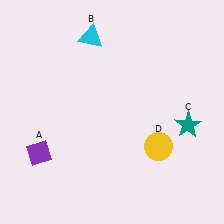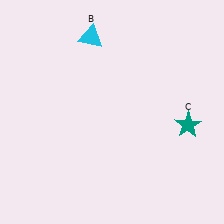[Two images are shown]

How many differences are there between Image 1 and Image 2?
There are 2 differences between the two images.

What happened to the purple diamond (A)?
The purple diamond (A) was removed in Image 2. It was in the bottom-left area of Image 1.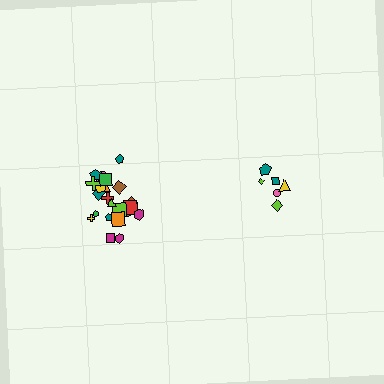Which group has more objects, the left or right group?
The left group.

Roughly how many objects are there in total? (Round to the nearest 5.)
Roughly 30 objects in total.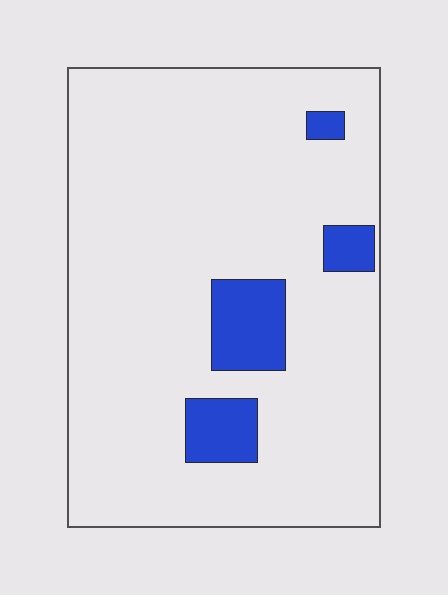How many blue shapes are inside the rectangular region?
4.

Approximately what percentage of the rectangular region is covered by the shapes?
Approximately 10%.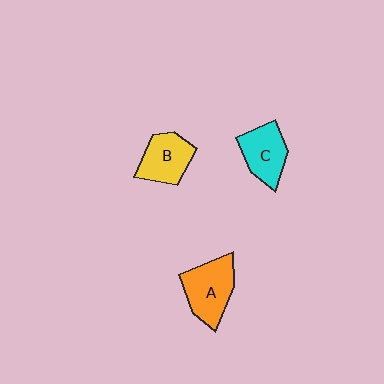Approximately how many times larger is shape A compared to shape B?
Approximately 1.2 times.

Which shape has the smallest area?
Shape B (yellow).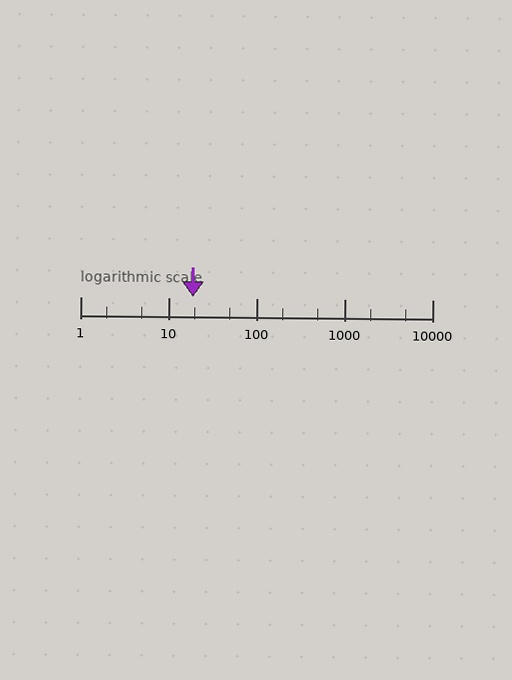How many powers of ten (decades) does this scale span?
The scale spans 4 decades, from 1 to 10000.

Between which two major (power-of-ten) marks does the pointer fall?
The pointer is between 10 and 100.